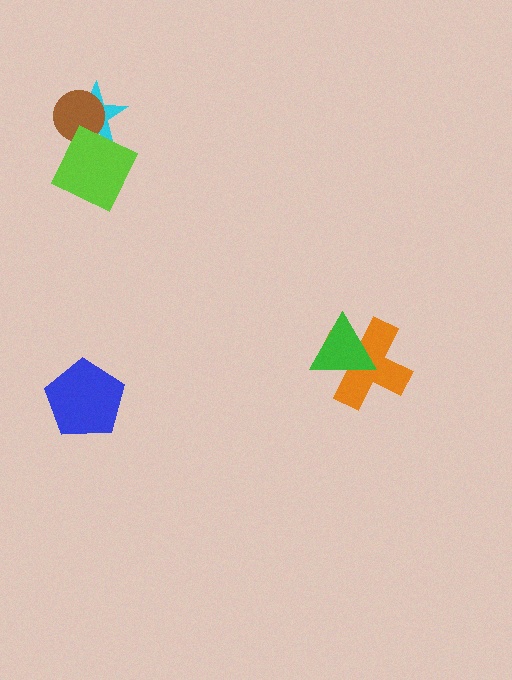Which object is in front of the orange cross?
The green triangle is in front of the orange cross.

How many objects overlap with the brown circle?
2 objects overlap with the brown circle.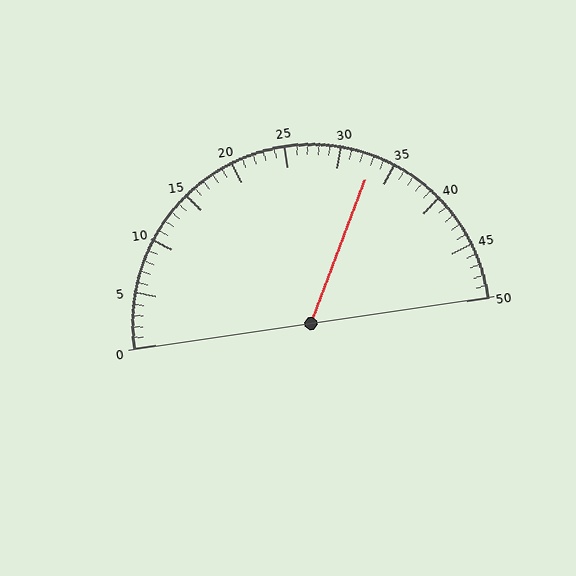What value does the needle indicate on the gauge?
The needle indicates approximately 33.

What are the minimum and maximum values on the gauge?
The gauge ranges from 0 to 50.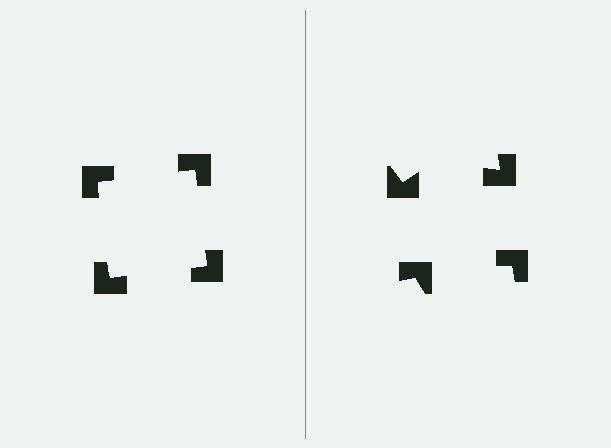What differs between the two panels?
The notched squares are positioned identically on both sides; only the wedge orientations differ. On the left they align to a square; on the right they are misaligned.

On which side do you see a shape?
An illusory square appears on the left side. On the right side the wedge cuts are rotated, so no coherent shape forms.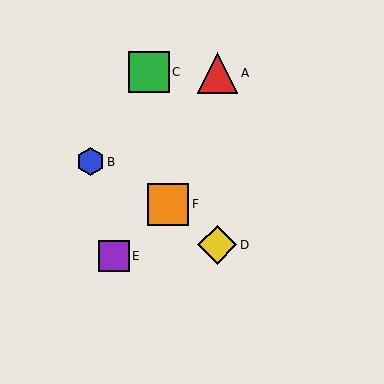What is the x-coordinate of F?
Object F is at x≈168.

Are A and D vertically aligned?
Yes, both are at x≈217.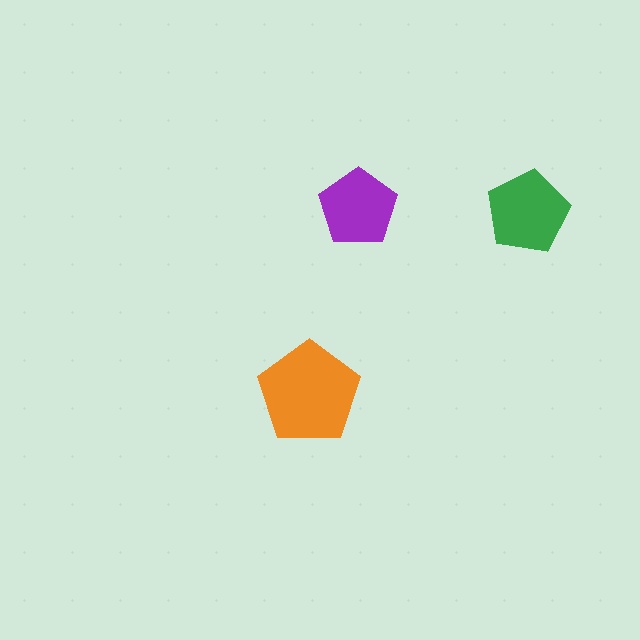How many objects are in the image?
There are 3 objects in the image.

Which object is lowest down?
The orange pentagon is bottommost.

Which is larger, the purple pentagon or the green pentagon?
The green one.